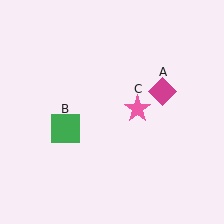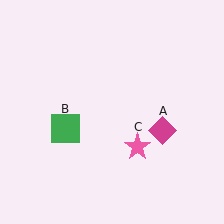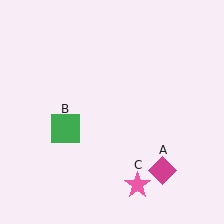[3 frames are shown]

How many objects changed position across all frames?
2 objects changed position: magenta diamond (object A), pink star (object C).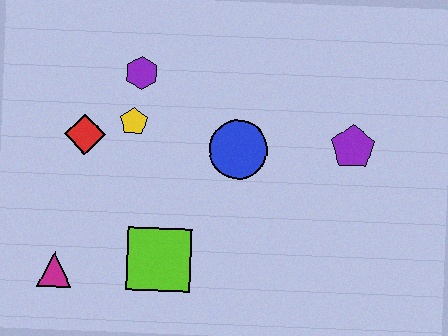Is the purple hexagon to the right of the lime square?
No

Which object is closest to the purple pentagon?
The blue circle is closest to the purple pentagon.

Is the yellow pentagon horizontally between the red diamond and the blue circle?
Yes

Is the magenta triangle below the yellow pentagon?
Yes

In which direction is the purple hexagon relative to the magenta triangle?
The purple hexagon is above the magenta triangle.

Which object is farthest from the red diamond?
The purple pentagon is farthest from the red diamond.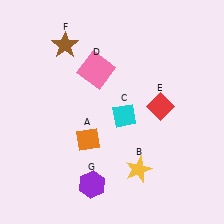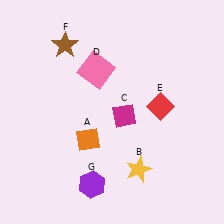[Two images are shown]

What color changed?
The diamond (C) changed from cyan in Image 1 to magenta in Image 2.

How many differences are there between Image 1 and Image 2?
There is 1 difference between the two images.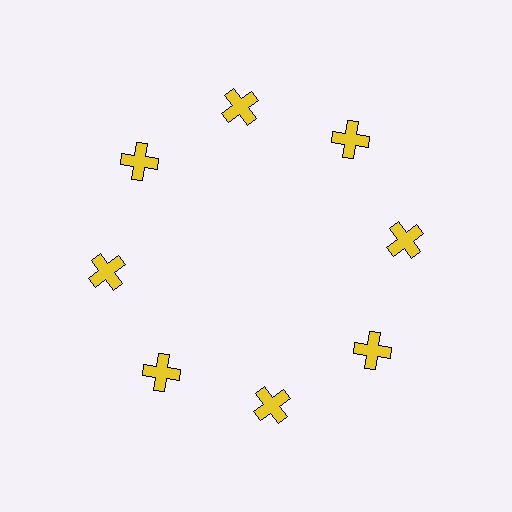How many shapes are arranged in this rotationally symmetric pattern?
There are 8 shapes, arranged in 8 groups of 1.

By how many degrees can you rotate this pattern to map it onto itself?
The pattern maps onto itself every 45 degrees of rotation.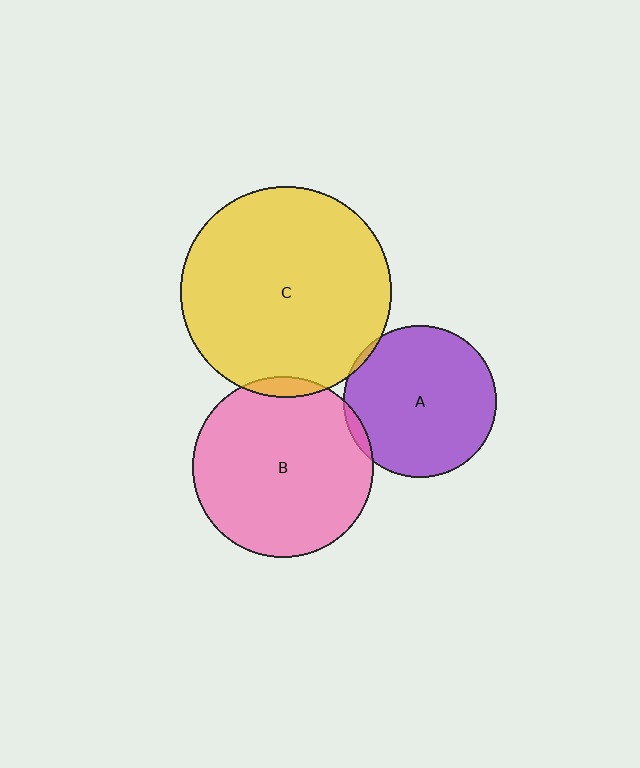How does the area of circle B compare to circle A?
Approximately 1.4 times.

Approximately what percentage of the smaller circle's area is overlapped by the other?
Approximately 5%.